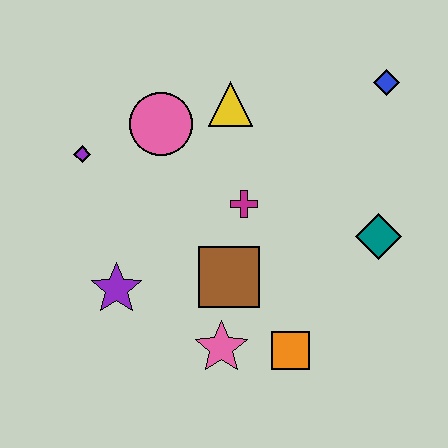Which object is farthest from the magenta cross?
The blue diamond is farthest from the magenta cross.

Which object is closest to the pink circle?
The yellow triangle is closest to the pink circle.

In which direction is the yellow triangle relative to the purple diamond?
The yellow triangle is to the right of the purple diamond.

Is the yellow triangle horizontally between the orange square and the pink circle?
Yes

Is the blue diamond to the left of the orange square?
No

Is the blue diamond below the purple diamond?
No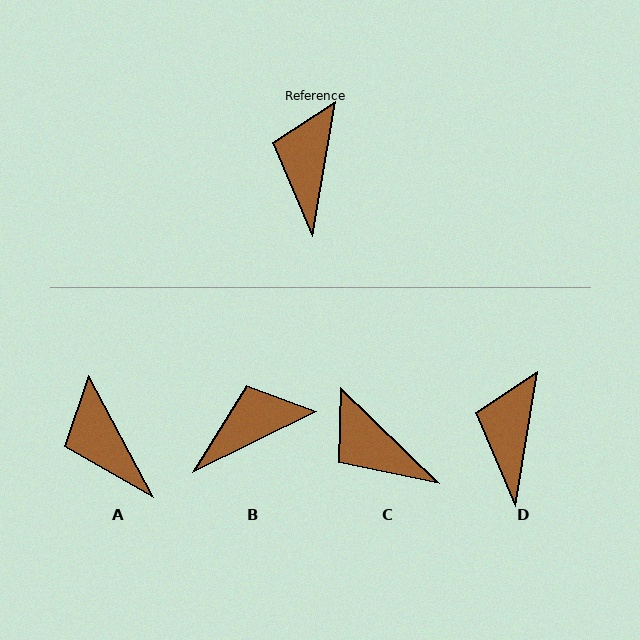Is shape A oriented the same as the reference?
No, it is off by about 37 degrees.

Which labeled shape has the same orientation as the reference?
D.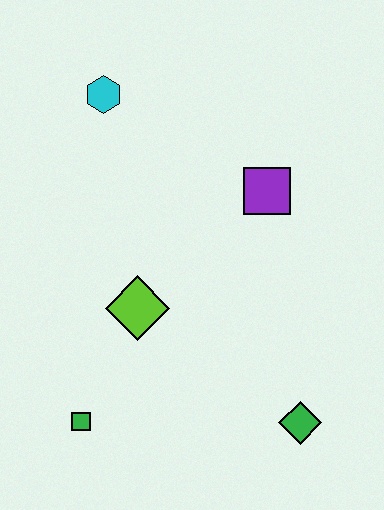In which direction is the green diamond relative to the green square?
The green diamond is to the right of the green square.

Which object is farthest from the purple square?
The green square is farthest from the purple square.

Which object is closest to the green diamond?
The lime diamond is closest to the green diamond.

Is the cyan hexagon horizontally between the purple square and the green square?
Yes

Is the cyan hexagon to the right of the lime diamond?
No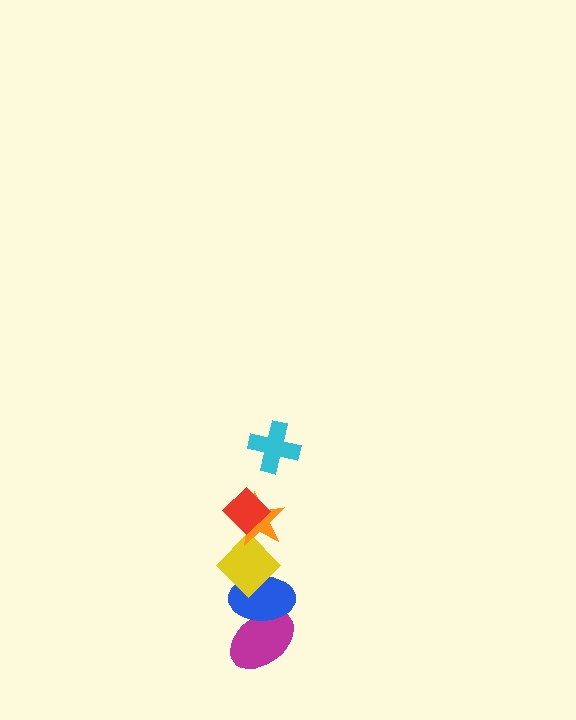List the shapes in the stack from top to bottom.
From top to bottom: the cyan cross, the red diamond, the orange star, the yellow diamond, the blue ellipse, the magenta ellipse.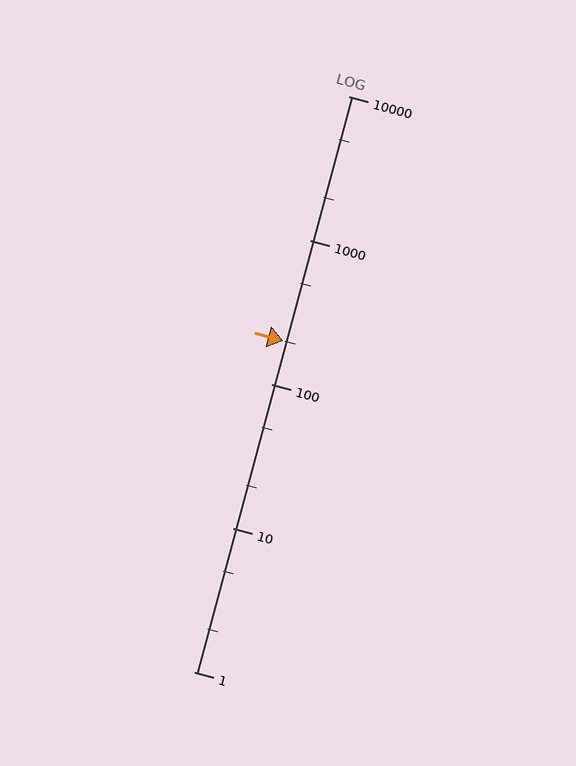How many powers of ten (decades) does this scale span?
The scale spans 4 decades, from 1 to 10000.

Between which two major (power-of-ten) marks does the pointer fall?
The pointer is between 100 and 1000.